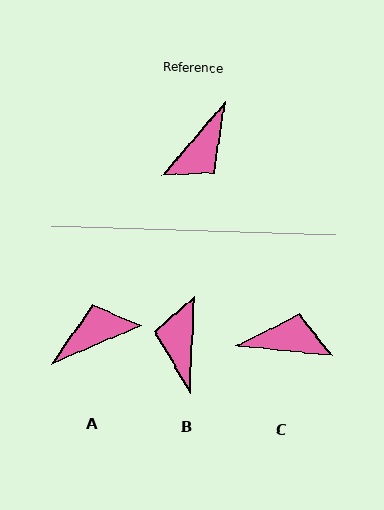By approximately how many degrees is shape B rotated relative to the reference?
Approximately 141 degrees clockwise.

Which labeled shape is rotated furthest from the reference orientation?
A, about 154 degrees away.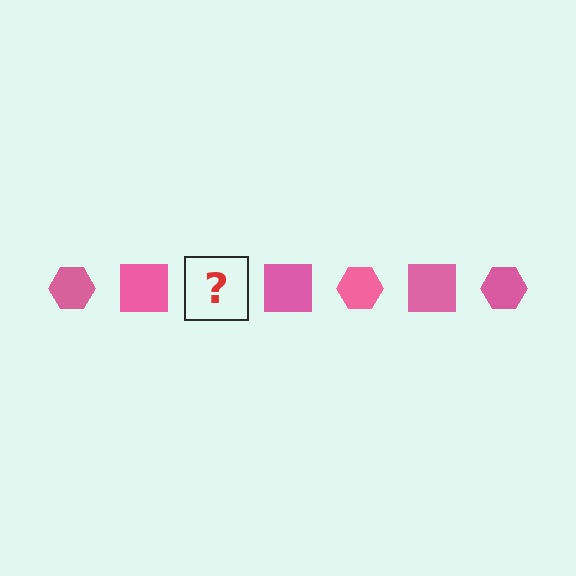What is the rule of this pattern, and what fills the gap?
The rule is that the pattern cycles through hexagon, square shapes in pink. The gap should be filled with a pink hexagon.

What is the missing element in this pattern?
The missing element is a pink hexagon.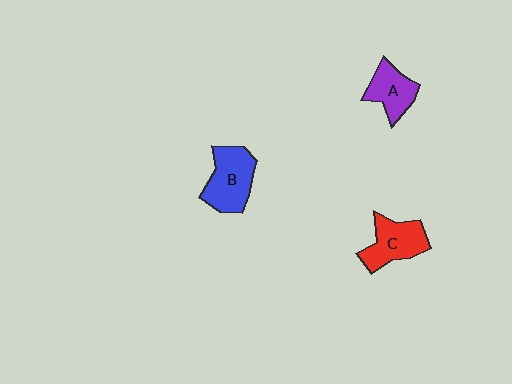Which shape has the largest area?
Shape B (blue).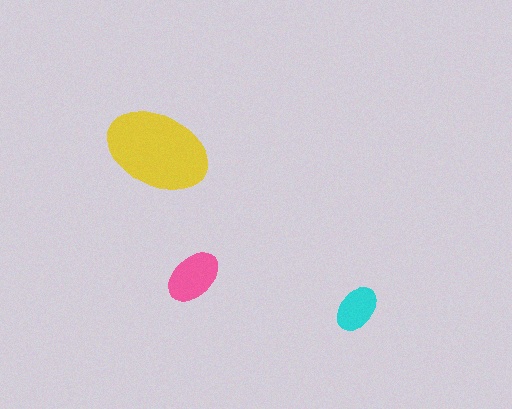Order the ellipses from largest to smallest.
the yellow one, the pink one, the cyan one.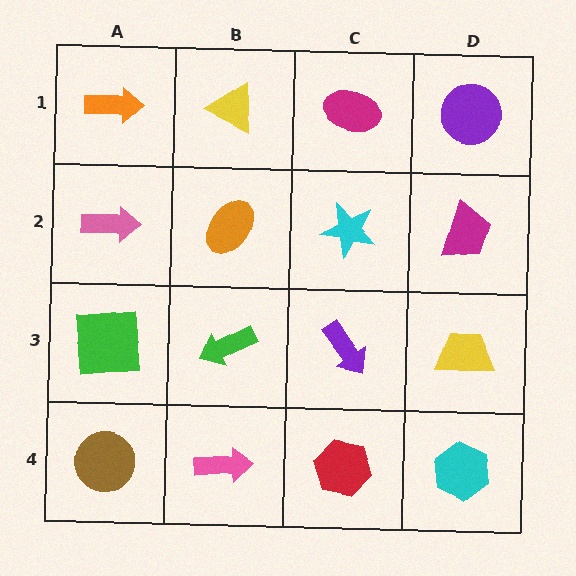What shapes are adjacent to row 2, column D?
A purple circle (row 1, column D), a yellow trapezoid (row 3, column D), a cyan star (row 2, column C).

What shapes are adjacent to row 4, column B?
A green arrow (row 3, column B), a brown circle (row 4, column A), a red hexagon (row 4, column C).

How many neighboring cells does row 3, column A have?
3.